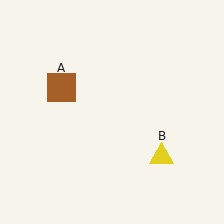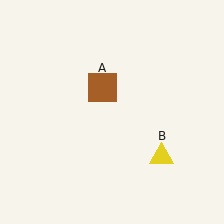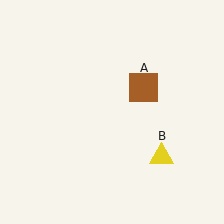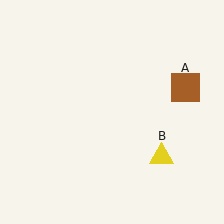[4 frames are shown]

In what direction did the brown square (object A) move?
The brown square (object A) moved right.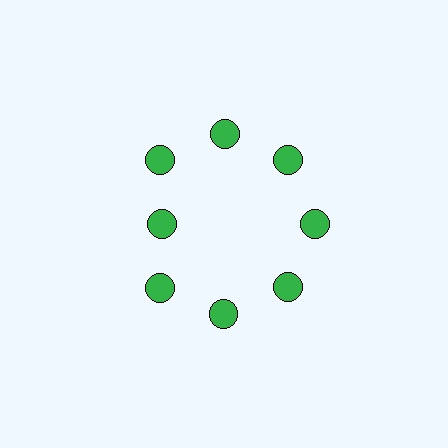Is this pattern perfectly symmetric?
No. The 8 green circles are arranged in a ring, but one element near the 9 o'clock position is pulled inward toward the center, breaking the 8-fold rotational symmetry.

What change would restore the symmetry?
The symmetry would be restored by moving it outward, back onto the ring so that all 8 circles sit at equal angles and equal distance from the center.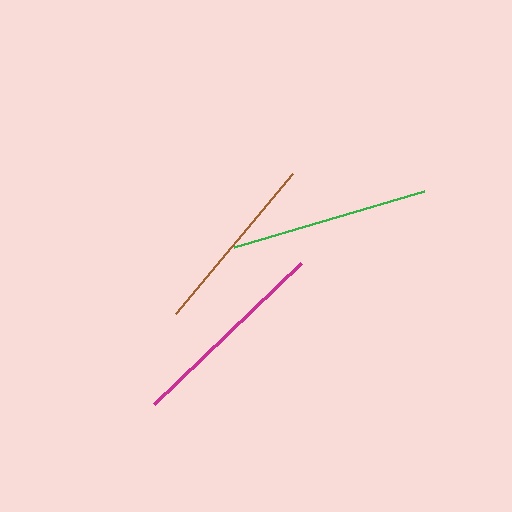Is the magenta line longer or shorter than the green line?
The magenta line is longer than the green line.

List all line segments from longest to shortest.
From longest to shortest: magenta, green, brown.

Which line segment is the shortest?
The brown line is the shortest at approximately 183 pixels.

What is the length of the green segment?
The green segment is approximately 198 pixels long.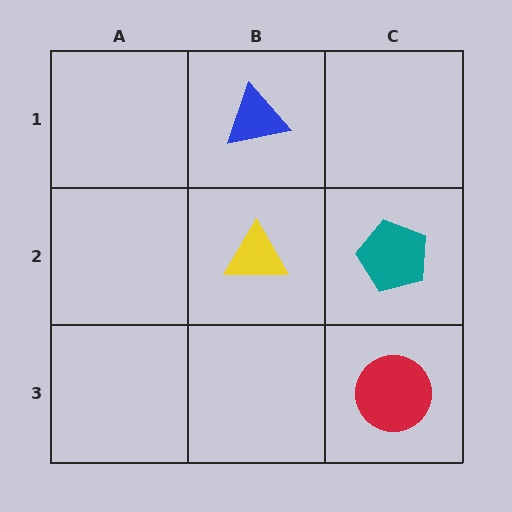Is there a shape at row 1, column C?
No, that cell is empty.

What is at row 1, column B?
A blue triangle.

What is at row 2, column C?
A teal pentagon.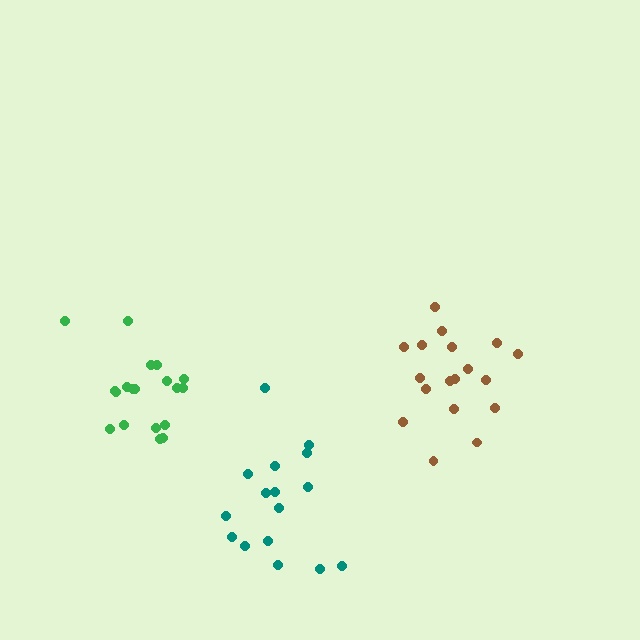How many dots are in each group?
Group 1: 19 dots, Group 2: 18 dots, Group 3: 16 dots (53 total).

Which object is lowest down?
The teal cluster is bottommost.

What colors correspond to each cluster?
The clusters are colored: green, brown, teal.